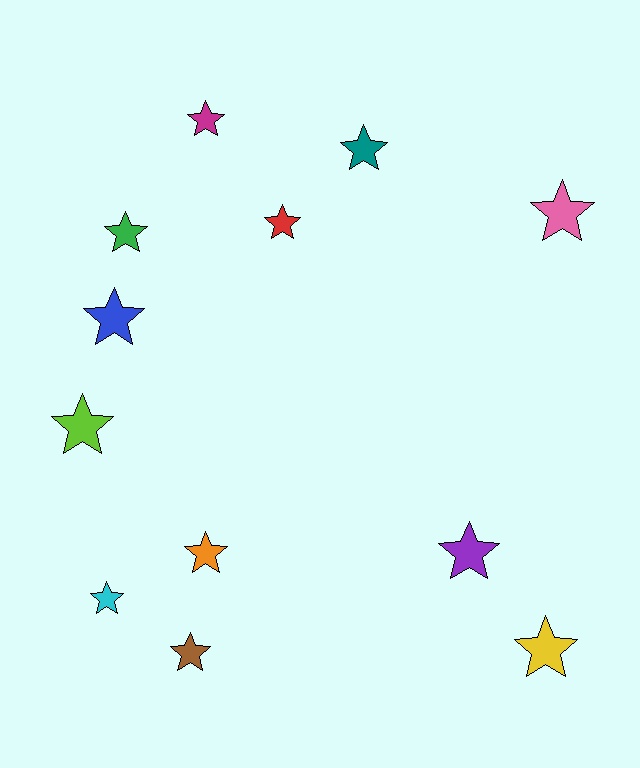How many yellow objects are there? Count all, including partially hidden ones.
There is 1 yellow object.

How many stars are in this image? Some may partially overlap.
There are 12 stars.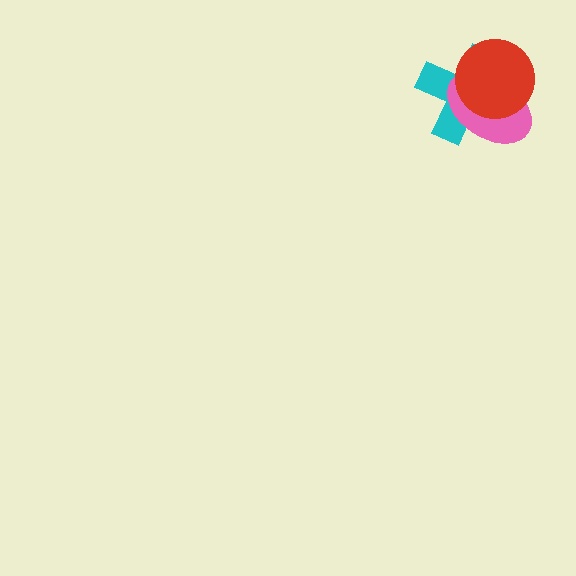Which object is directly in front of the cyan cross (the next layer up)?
The pink ellipse is directly in front of the cyan cross.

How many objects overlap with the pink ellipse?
2 objects overlap with the pink ellipse.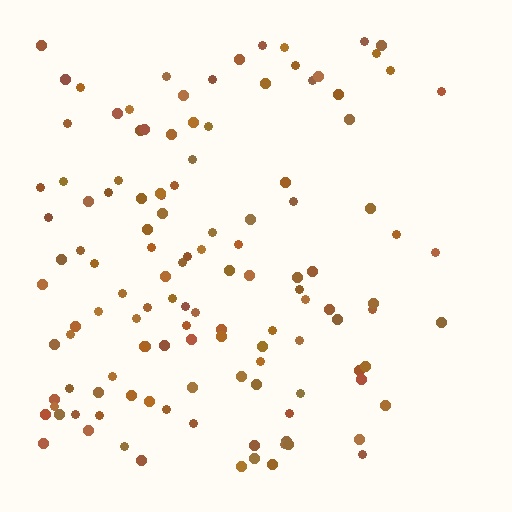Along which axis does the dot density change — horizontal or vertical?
Horizontal.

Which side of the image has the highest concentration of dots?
The left.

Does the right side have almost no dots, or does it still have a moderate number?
Still a moderate number, just noticeably fewer than the left.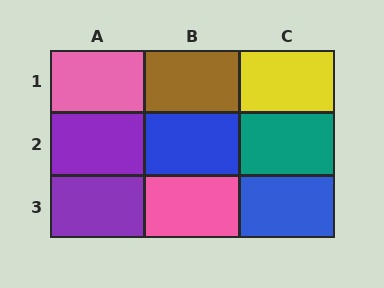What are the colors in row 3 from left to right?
Purple, pink, blue.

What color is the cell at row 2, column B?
Blue.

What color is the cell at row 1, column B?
Brown.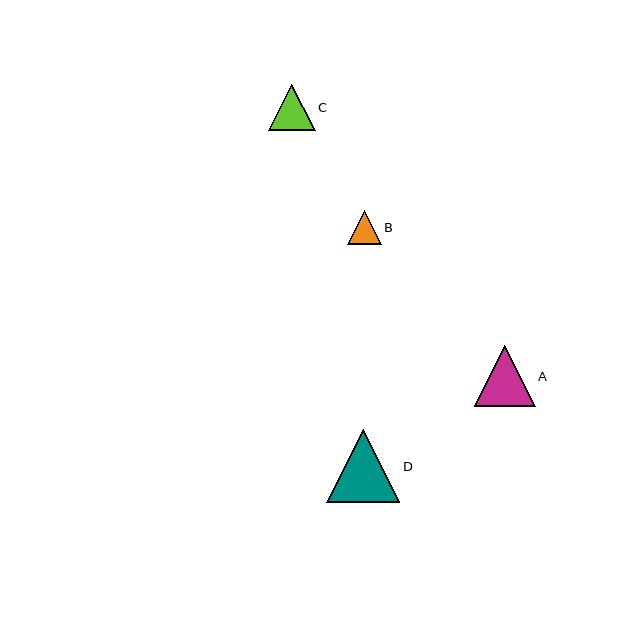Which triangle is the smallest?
Triangle B is the smallest with a size of approximately 34 pixels.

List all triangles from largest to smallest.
From largest to smallest: D, A, C, B.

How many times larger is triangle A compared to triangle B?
Triangle A is approximately 1.8 times the size of triangle B.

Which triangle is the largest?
Triangle D is the largest with a size of approximately 73 pixels.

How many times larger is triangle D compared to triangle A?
Triangle D is approximately 1.2 times the size of triangle A.